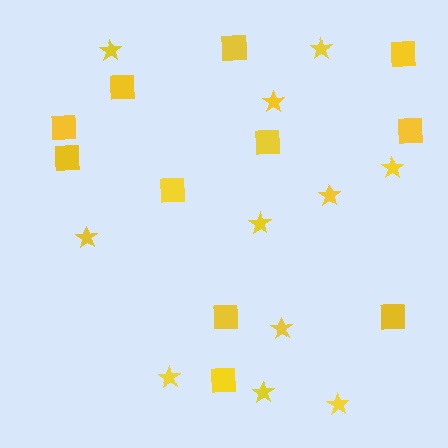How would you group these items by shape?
There are 2 groups: one group of squares (11) and one group of stars (11).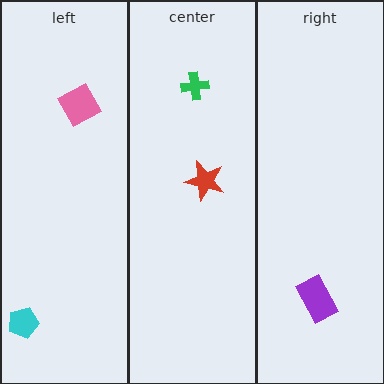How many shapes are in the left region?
2.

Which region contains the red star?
The center region.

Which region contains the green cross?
The center region.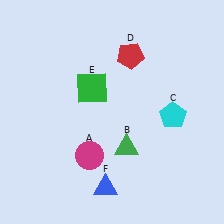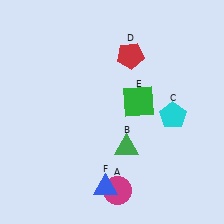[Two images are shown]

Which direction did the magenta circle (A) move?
The magenta circle (A) moved down.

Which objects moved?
The objects that moved are: the magenta circle (A), the green square (E).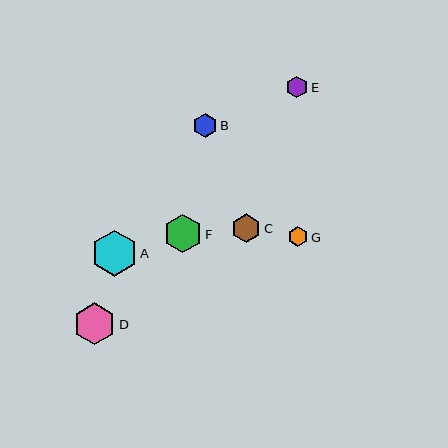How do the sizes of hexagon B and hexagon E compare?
Hexagon B and hexagon E are approximately the same size.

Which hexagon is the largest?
Hexagon A is the largest with a size of approximately 46 pixels.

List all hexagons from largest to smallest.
From largest to smallest: A, D, F, C, B, E, G.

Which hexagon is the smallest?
Hexagon G is the smallest with a size of approximately 20 pixels.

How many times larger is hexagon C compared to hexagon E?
Hexagon C is approximately 1.3 times the size of hexagon E.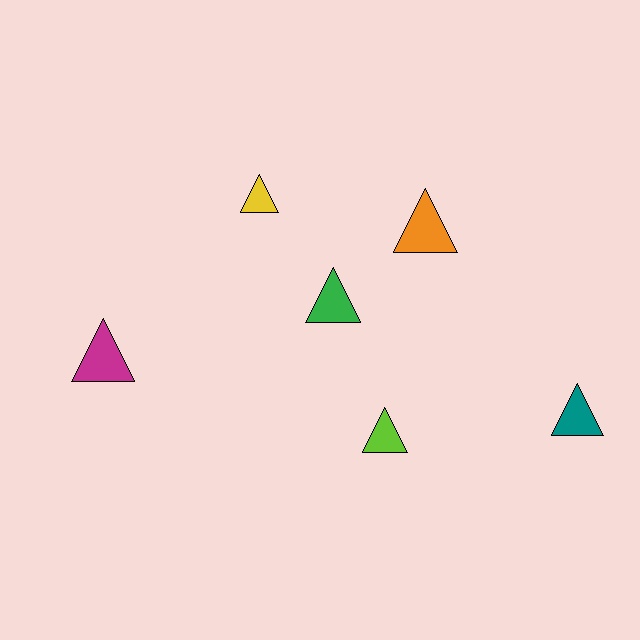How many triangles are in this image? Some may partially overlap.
There are 6 triangles.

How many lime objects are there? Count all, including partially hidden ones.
There is 1 lime object.